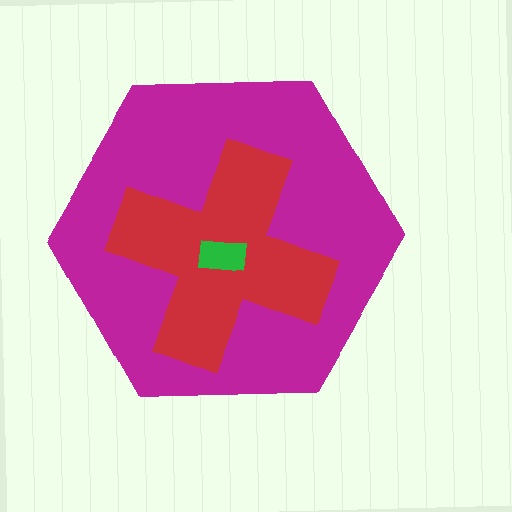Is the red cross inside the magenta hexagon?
Yes.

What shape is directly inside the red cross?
The green rectangle.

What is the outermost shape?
The magenta hexagon.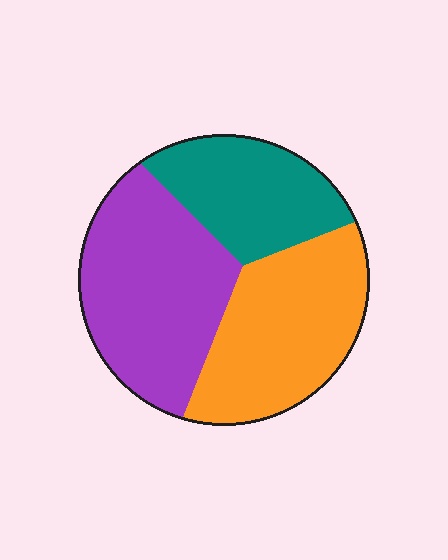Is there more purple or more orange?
Purple.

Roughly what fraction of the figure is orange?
Orange takes up between a quarter and a half of the figure.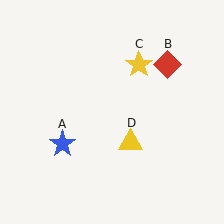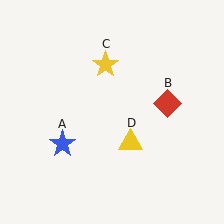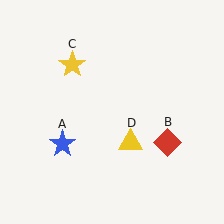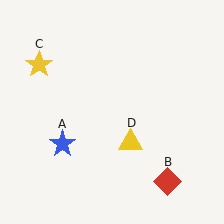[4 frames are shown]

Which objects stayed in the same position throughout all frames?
Blue star (object A) and yellow triangle (object D) remained stationary.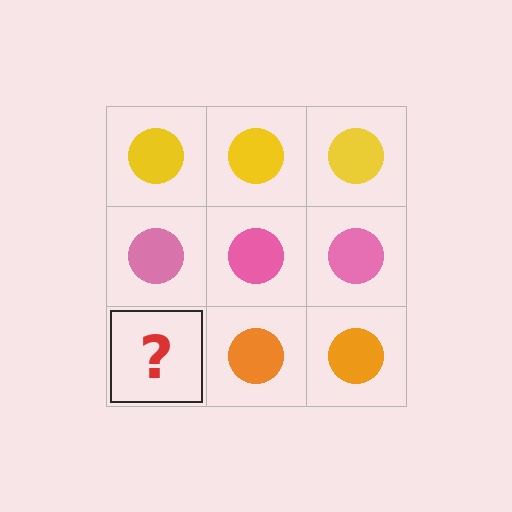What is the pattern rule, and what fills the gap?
The rule is that each row has a consistent color. The gap should be filled with an orange circle.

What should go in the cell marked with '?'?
The missing cell should contain an orange circle.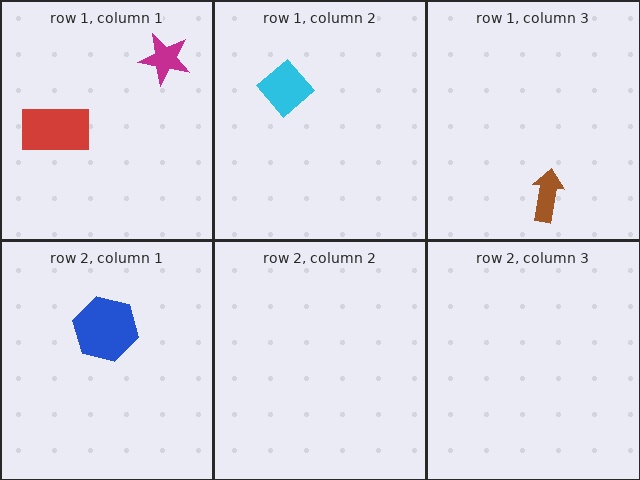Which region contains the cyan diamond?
The row 1, column 2 region.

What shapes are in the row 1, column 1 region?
The magenta star, the red rectangle.